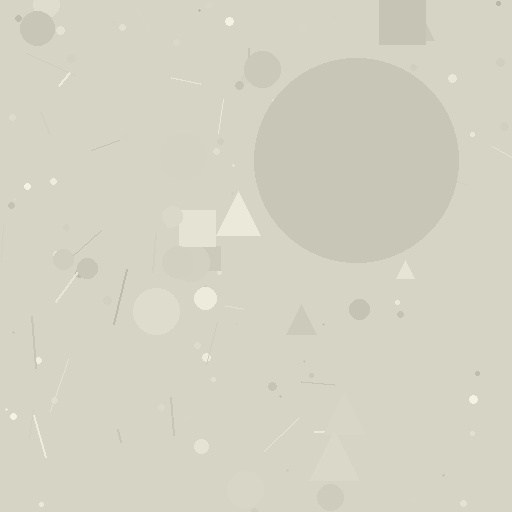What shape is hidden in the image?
A circle is hidden in the image.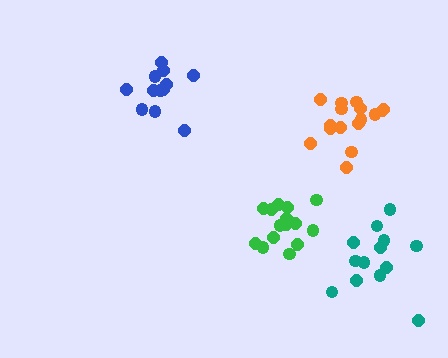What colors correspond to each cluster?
The clusters are colored: green, orange, blue, teal.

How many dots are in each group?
Group 1: 15 dots, Group 2: 16 dots, Group 3: 12 dots, Group 4: 13 dots (56 total).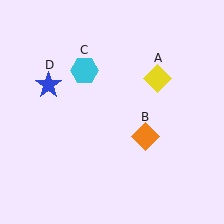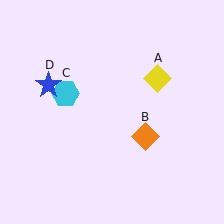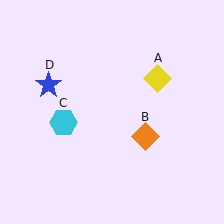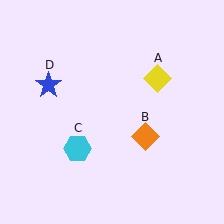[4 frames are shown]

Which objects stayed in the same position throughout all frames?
Yellow diamond (object A) and orange diamond (object B) and blue star (object D) remained stationary.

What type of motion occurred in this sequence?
The cyan hexagon (object C) rotated counterclockwise around the center of the scene.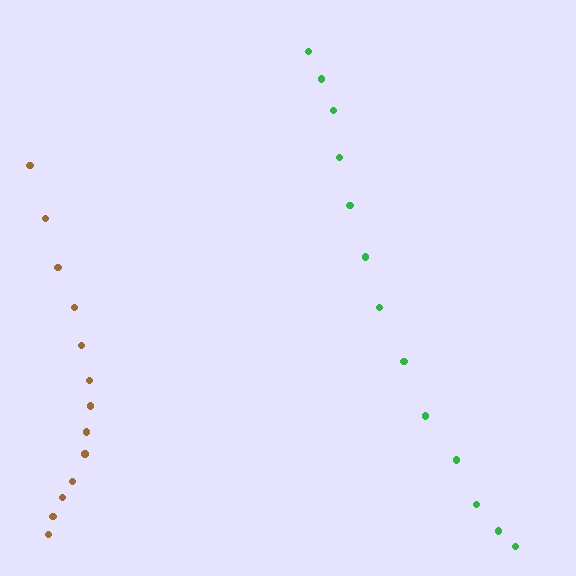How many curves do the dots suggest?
There are 2 distinct paths.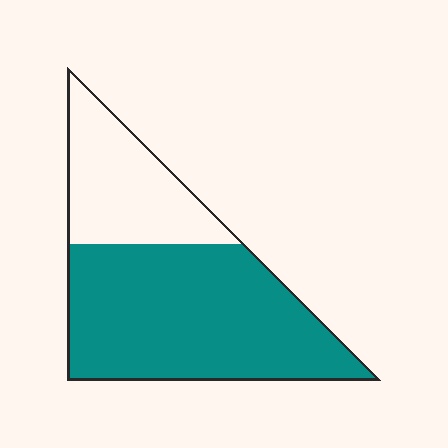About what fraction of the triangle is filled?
About two thirds (2/3).